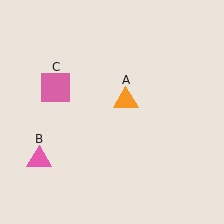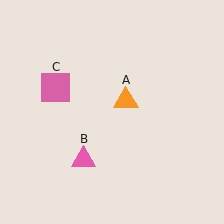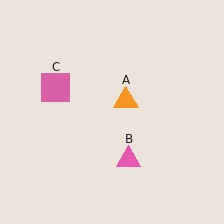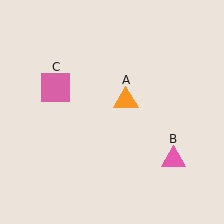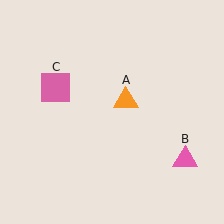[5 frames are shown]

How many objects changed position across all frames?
1 object changed position: pink triangle (object B).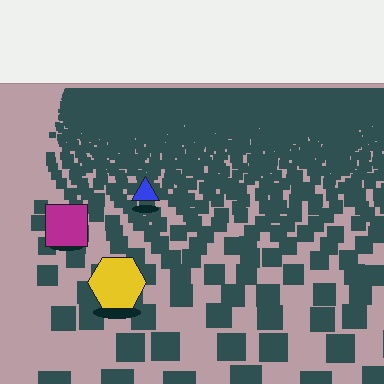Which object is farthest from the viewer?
The blue triangle is farthest from the viewer. It appears smaller and the ground texture around it is denser.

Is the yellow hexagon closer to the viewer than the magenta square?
Yes. The yellow hexagon is closer — you can tell from the texture gradient: the ground texture is coarser near it.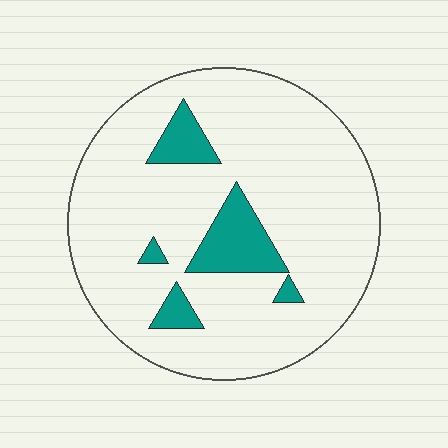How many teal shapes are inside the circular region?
5.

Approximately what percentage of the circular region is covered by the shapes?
Approximately 15%.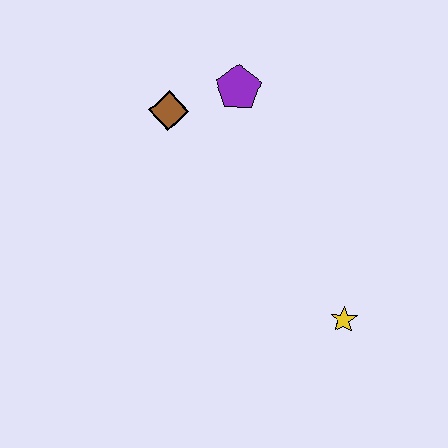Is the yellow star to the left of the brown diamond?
No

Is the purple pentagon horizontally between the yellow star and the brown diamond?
Yes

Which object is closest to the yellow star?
The purple pentagon is closest to the yellow star.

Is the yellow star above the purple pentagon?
No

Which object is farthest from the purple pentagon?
The yellow star is farthest from the purple pentagon.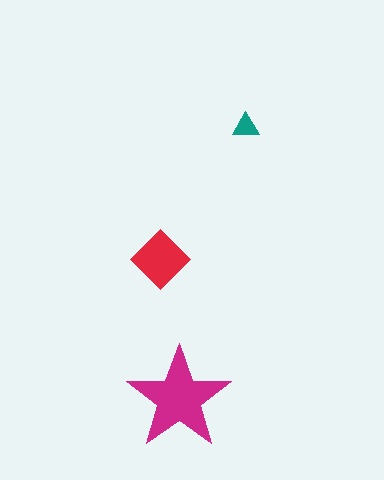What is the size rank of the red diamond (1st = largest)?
2nd.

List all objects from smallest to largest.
The teal triangle, the red diamond, the magenta star.